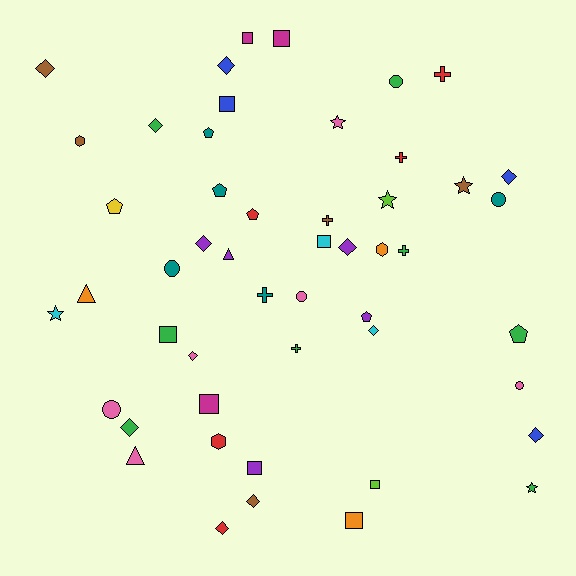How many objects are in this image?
There are 50 objects.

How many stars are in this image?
There are 5 stars.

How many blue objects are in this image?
There are 4 blue objects.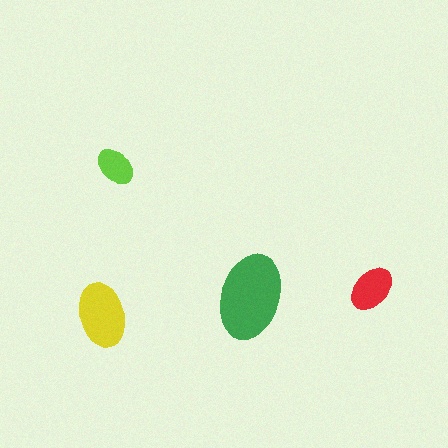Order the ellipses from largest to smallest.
the green one, the yellow one, the red one, the lime one.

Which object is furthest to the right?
The red ellipse is rightmost.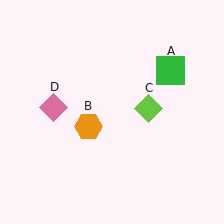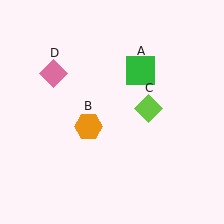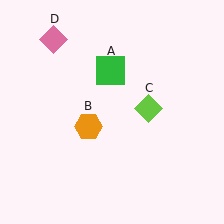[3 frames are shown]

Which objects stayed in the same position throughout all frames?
Orange hexagon (object B) and lime diamond (object C) remained stationary.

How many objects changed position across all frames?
2 objects changed position: green square (object A), pink diamond (object D).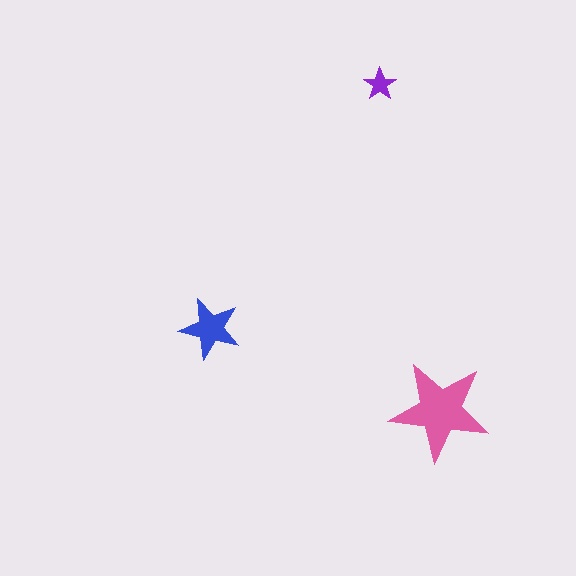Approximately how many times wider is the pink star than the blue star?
About 1.5 times wider.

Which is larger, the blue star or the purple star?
The blue one.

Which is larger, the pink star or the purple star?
The pink one.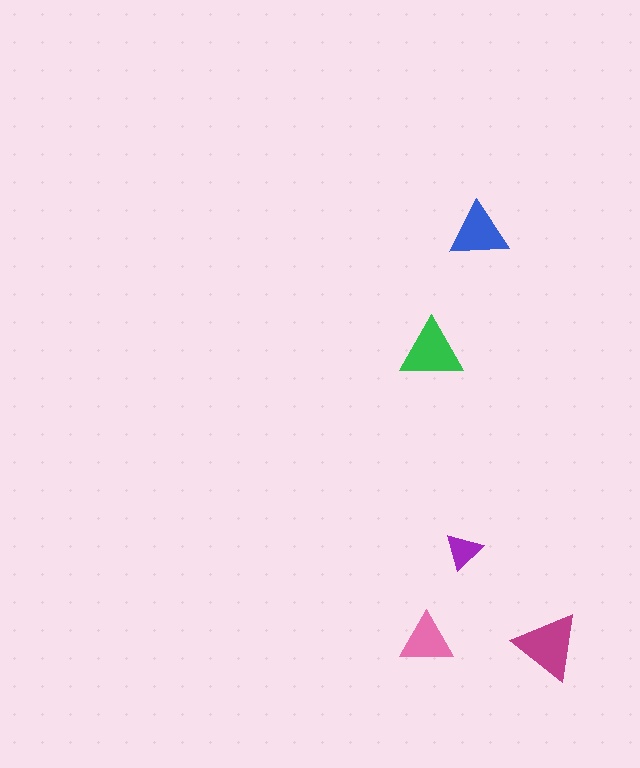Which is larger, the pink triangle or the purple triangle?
The pink one.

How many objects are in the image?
There are 5 objects in the image.